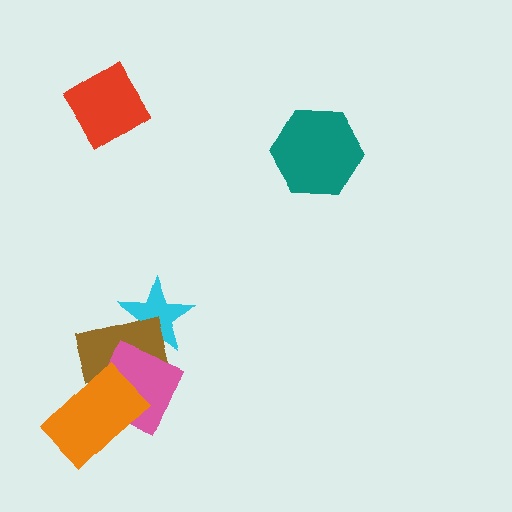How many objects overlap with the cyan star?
1 object overlaps with the cyan star.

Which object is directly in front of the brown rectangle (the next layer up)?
The pink square is directly in front of the brown rectangle.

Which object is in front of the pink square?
The orange rectangle is in front of the pink square.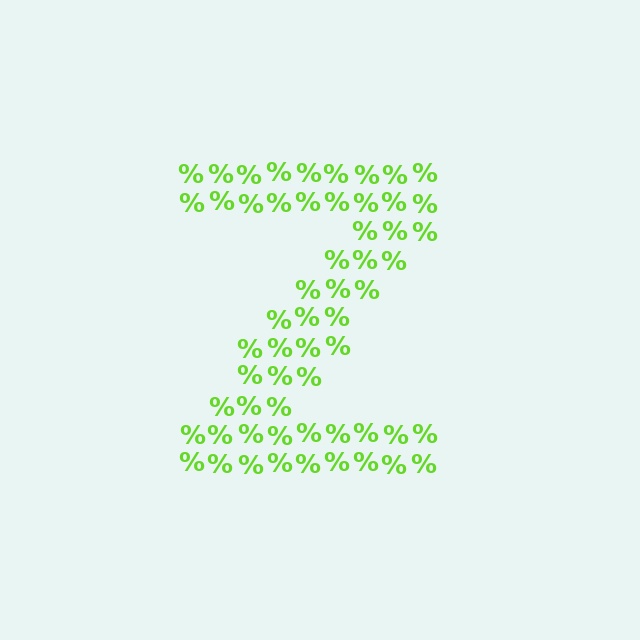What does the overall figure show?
The overall figure shows the letter Z.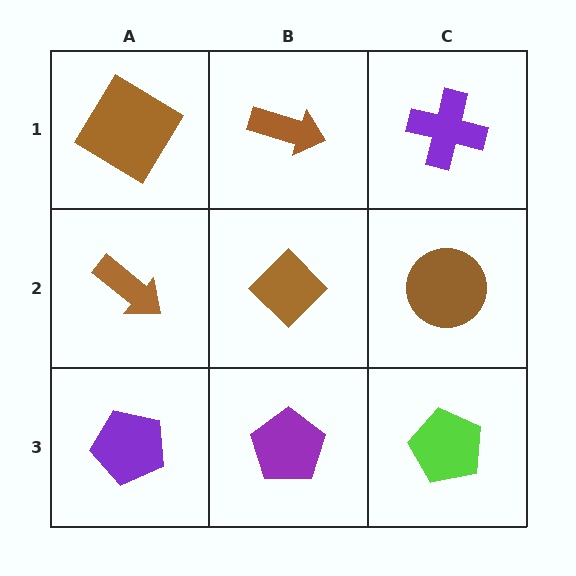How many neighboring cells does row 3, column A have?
2.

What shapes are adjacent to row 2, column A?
A brown diamond (row 1, column A), a purple pentagon (row 3, column A), a brown diamond (row 2, column B).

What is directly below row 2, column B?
A purple pentagon.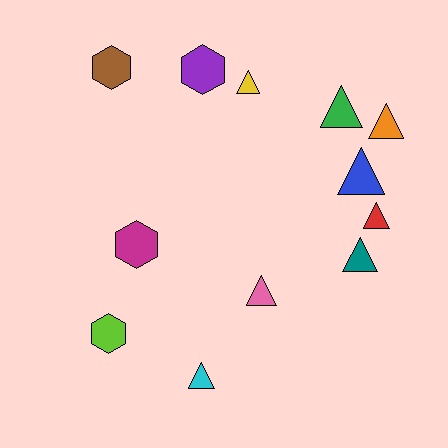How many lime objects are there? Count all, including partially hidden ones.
There is 1 lime object.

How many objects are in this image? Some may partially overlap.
There are 12 objects.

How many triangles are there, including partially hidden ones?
There are 8 triangles.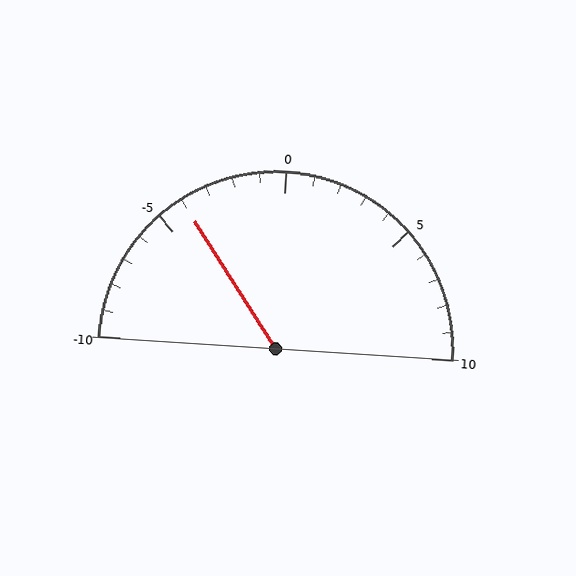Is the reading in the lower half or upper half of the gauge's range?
The reading is in the lower half of the range (-10 to 10).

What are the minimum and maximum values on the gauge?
The gauge ranges from -10 to 10.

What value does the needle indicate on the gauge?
The needle indicates approximately -4.